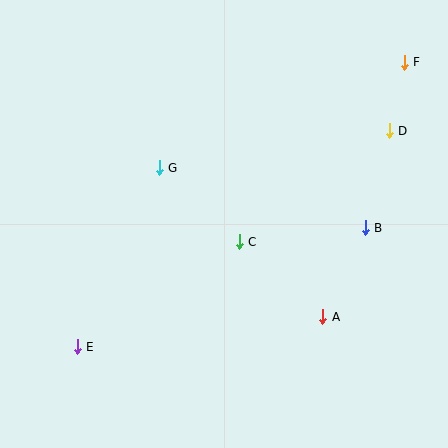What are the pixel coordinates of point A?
Point A is at (323, 317).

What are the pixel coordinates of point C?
Point C is at (239, 242).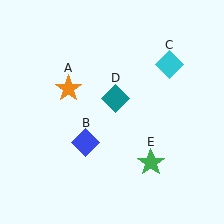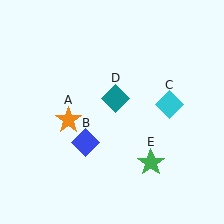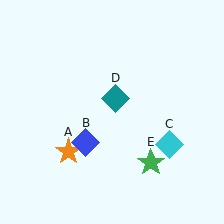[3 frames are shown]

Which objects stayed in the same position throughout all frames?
Blue diamond (object B) and teal diamond (object D) and green star (object E) remained stationary.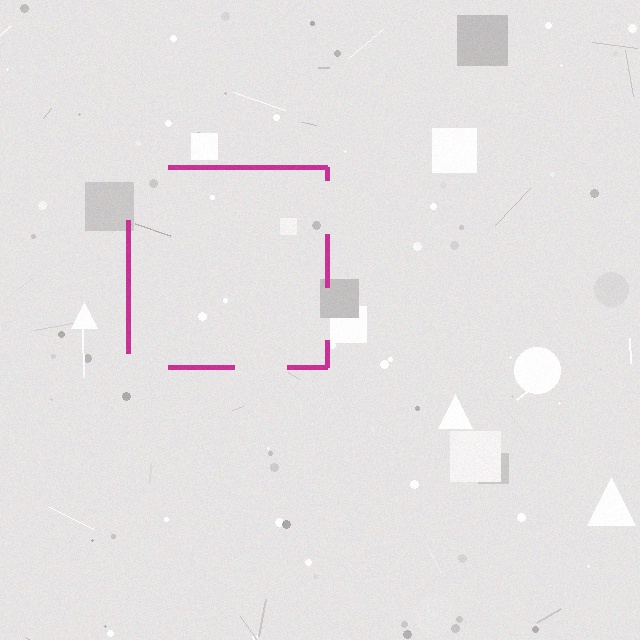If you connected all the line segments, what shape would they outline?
They would outline a square.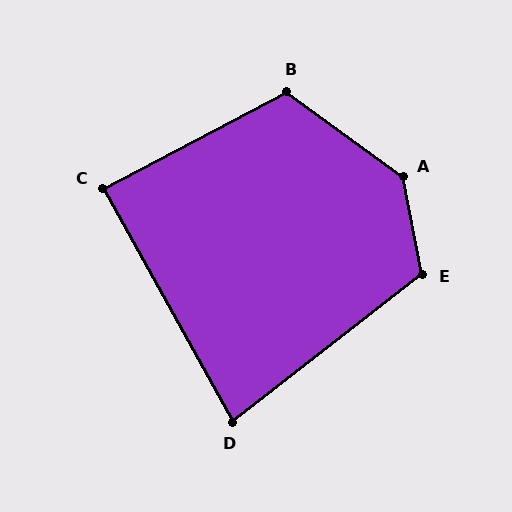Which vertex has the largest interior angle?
A, at approximately 137 degrees.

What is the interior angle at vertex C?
Approximately 89 degrees (approximately right).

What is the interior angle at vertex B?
Approximately 116 degrees (obtuse).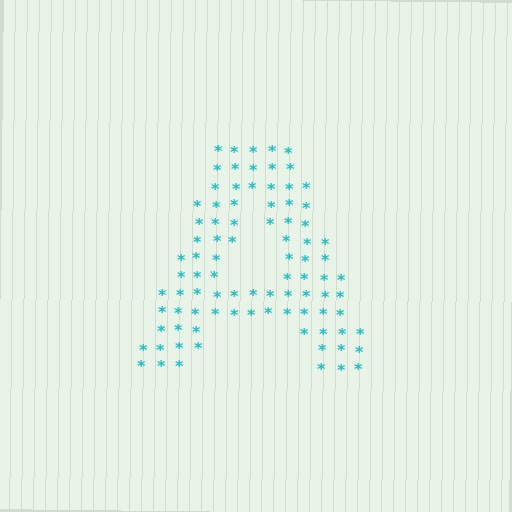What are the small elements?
The small elements are asterisks.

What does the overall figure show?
The overall figure shows the letter A.